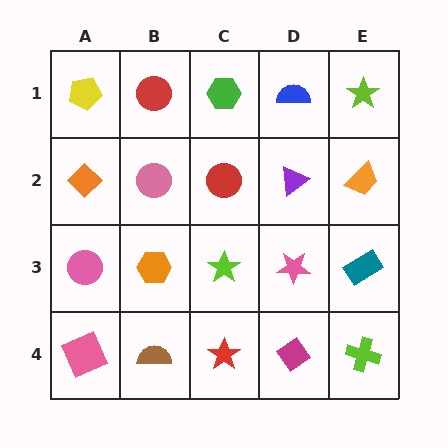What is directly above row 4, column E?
A teal rectangle.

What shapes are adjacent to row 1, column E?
An orange trapezoid (row 2, column E), a blue semicircle (row 1, column D).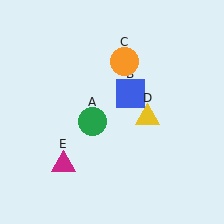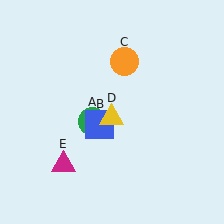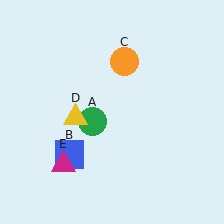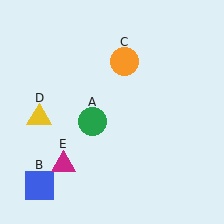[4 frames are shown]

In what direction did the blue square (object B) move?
The blue square (object B) moved down and to the left.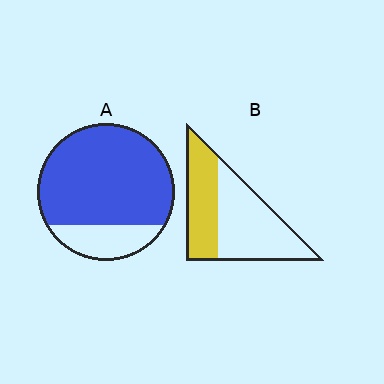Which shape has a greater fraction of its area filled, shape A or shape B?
Shape A.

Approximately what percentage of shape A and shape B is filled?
A is approximately 80% and B is approximately 40%.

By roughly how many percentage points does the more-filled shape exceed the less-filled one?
By roughly 40 percentage points (A over B).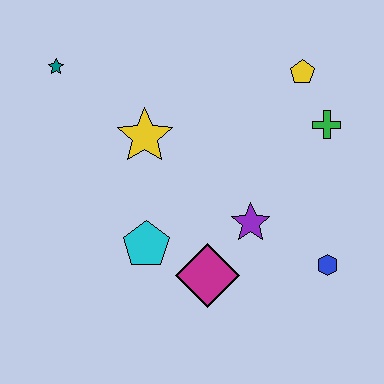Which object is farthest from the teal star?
The blue hexagon is farthest from the teal star.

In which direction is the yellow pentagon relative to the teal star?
The yellow pentagon is to the right of the teal star.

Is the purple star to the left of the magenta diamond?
No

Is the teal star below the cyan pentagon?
No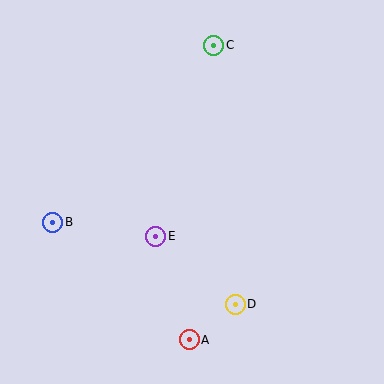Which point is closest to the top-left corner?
Point C is closest to the top-left corner.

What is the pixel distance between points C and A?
The distance between C and A is 296 pixels.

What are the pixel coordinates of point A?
Point A is at (189, 340).